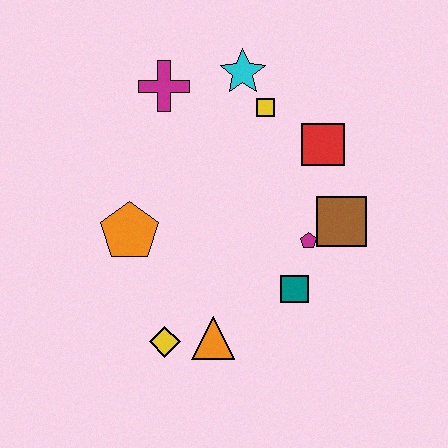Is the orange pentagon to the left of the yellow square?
Yes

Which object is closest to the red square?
The yellow square is closest to the red square.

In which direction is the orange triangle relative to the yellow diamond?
The orange triangle is to the right of the yellow diamond.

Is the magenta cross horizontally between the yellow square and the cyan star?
No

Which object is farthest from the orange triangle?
The cyan star is farthest from the orange triangle.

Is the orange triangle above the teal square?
No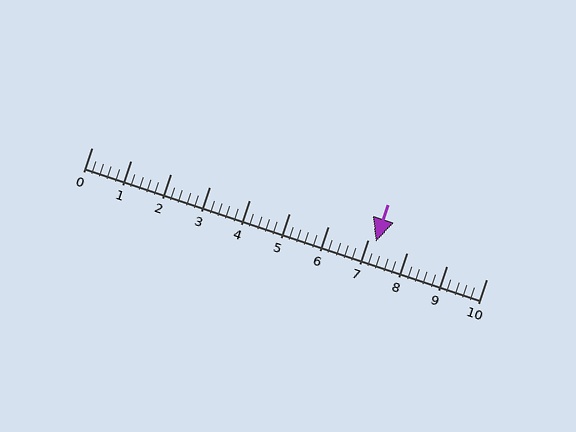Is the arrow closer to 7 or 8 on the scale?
The arrow is closer to 7.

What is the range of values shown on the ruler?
The ruler shows values from 0 to 10.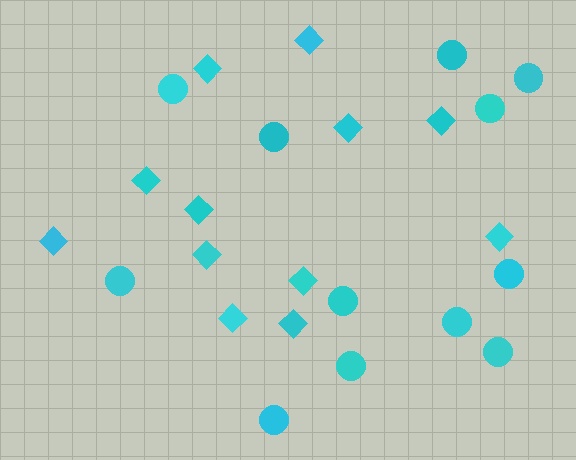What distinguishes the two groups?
There are 2 groups: one group of circles (12) and one group of diamonds (12).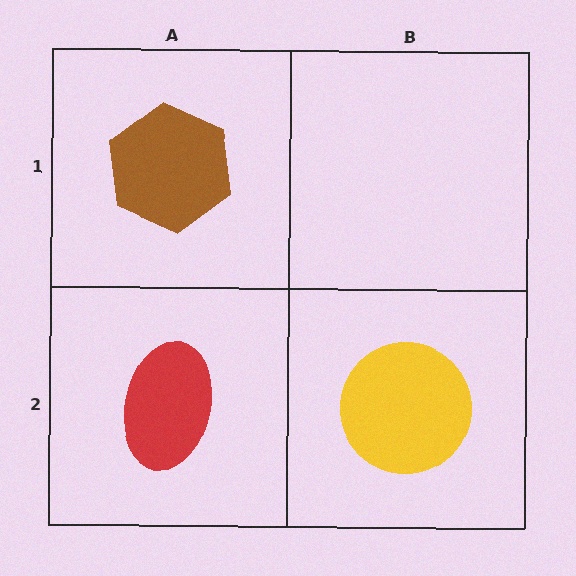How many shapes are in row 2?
2 shapes.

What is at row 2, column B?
A yellow circle.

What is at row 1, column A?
A brown hexagon.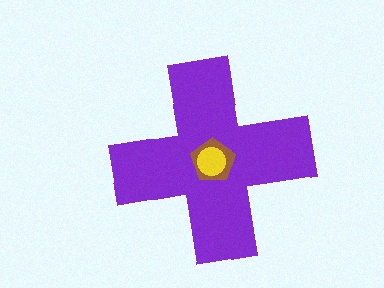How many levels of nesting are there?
3.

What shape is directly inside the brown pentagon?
The yellow circle.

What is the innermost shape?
The yellow circle.